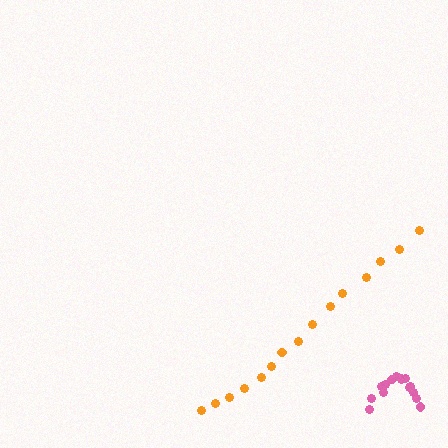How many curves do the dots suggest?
There are 2 distinct paths.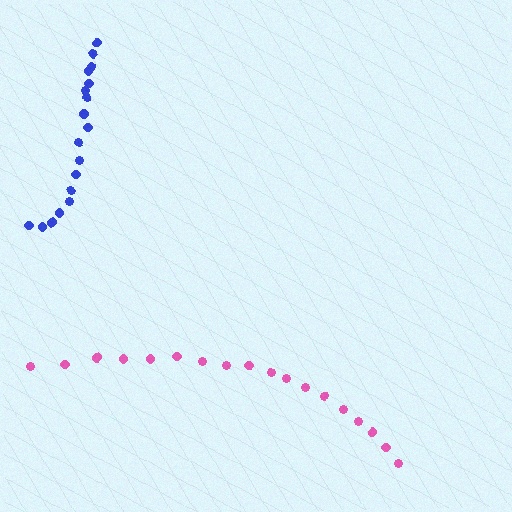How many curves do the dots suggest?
There are 2 distinct paths.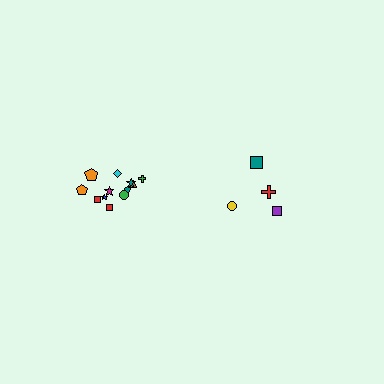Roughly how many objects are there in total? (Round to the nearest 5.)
Roughly 15 objects in total.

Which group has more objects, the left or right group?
The left group.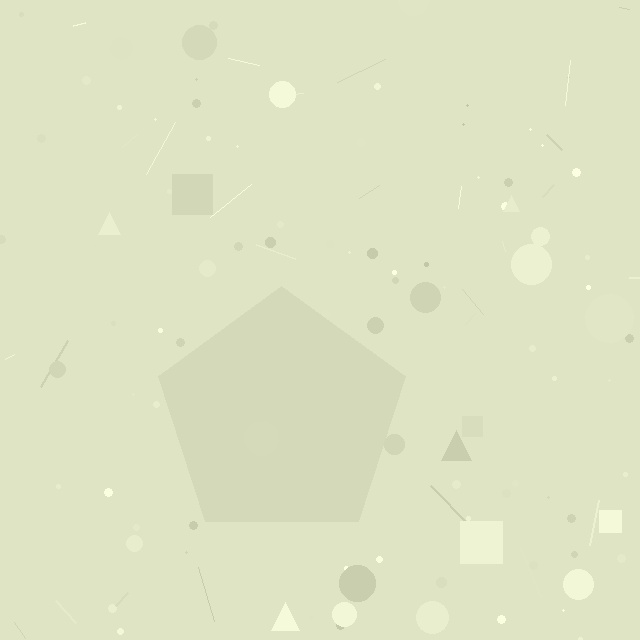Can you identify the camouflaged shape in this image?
The camouflaged shape is a pentagon.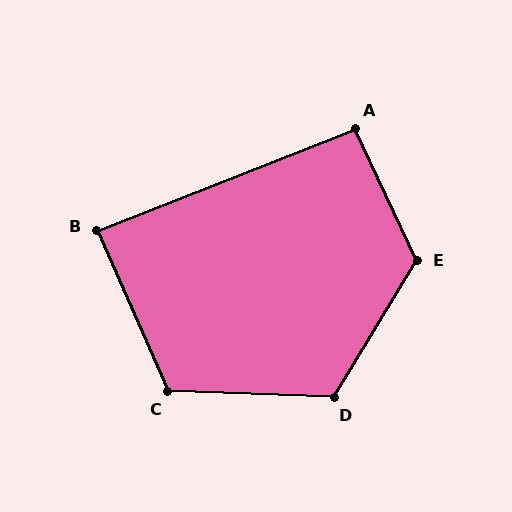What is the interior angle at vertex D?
Approximately 119 degrees (obtuse).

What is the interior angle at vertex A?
Approximately 94 degrees (approximately right).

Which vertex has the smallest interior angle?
B, at approximately 88 degrees.